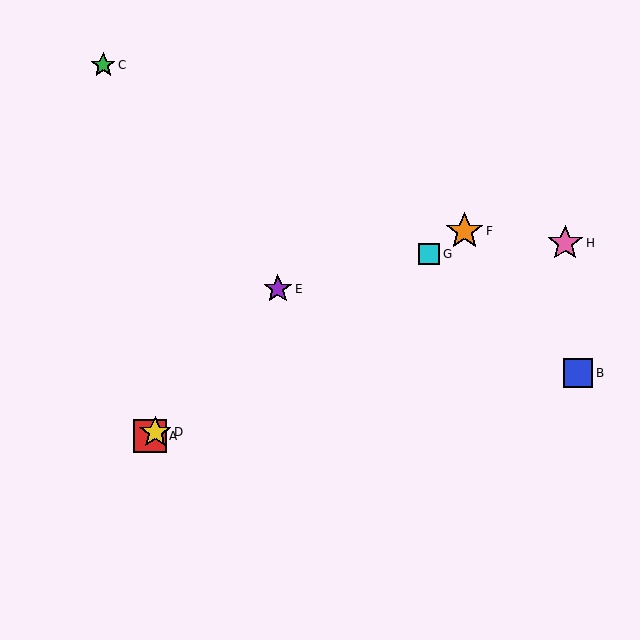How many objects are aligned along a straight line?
4 objects (A, D, F, G) are aligned along a straight line.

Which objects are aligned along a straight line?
Objects A, D, F, G are aligned along a straight line.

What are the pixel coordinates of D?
Object D is at (155, 432).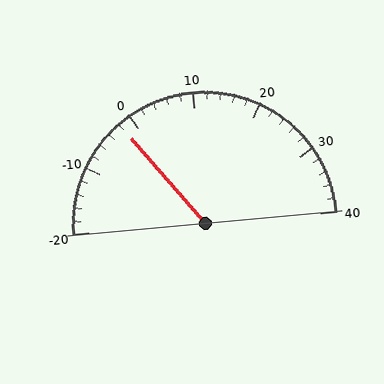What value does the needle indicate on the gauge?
The needle indicates approximately -2.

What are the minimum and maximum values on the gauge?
The gauge ranges from -20 to 40.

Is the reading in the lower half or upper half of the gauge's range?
The reading is in the lower half of the range (-20 to 40).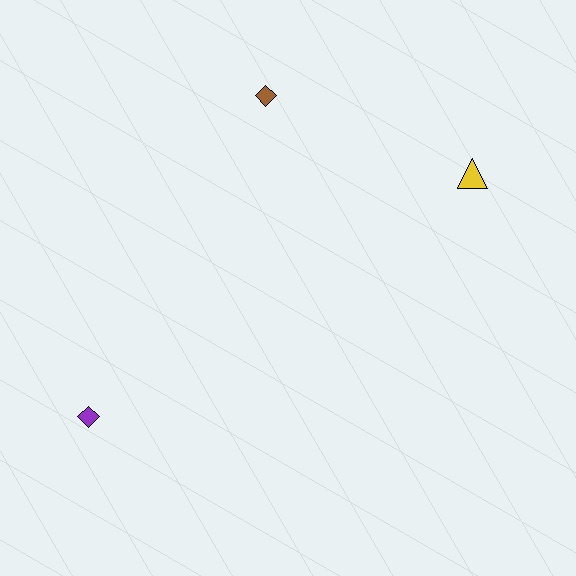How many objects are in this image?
There are 3 objects.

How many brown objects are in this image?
There is 1 brown object.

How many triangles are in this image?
There is 1 triangle.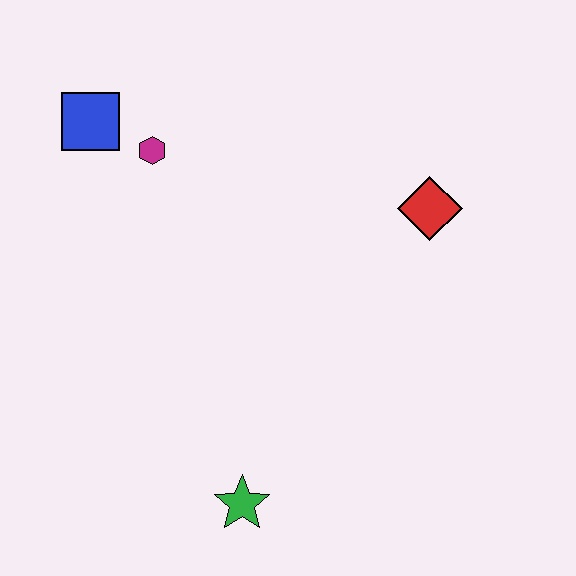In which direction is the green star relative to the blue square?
The green star is below the blue square.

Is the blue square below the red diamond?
No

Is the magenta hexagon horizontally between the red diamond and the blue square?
Yes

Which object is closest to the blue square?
The magenta hexagon is closest to the blue square.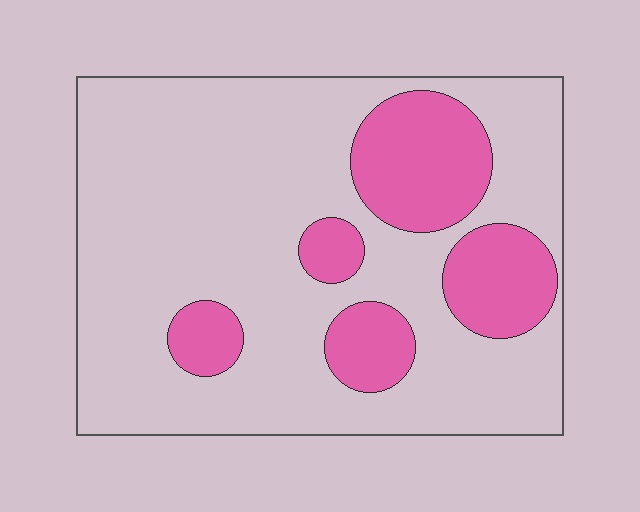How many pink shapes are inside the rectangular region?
5.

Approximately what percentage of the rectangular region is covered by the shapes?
Approximately 25%.